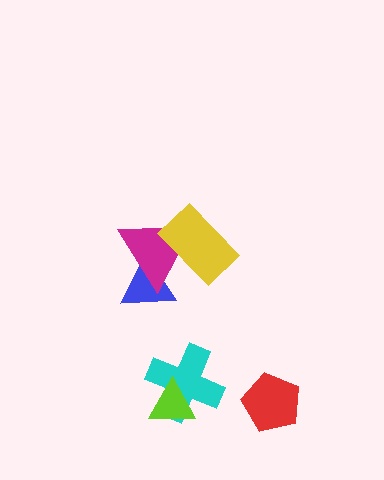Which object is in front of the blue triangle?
The magenta triangle is in front of the blue triangle.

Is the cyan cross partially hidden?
Yes, it is partially covered by another shape.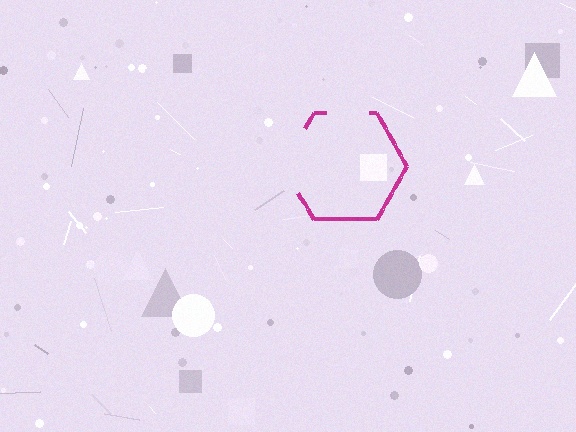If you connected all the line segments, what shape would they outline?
They would outline a hexagon.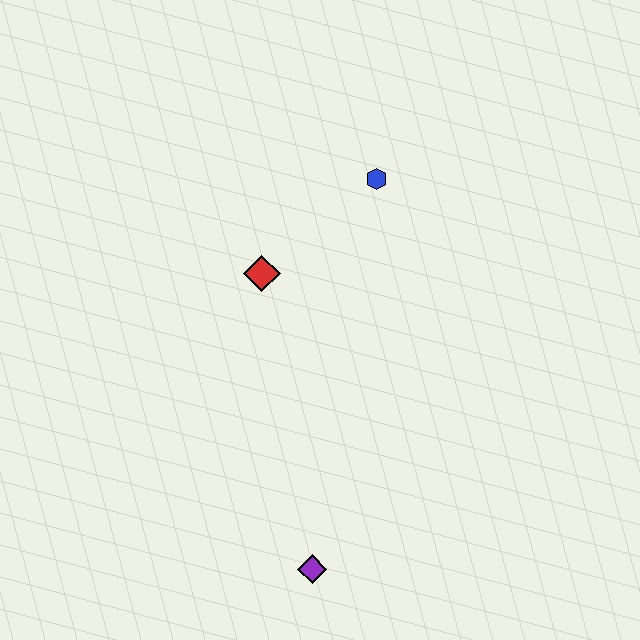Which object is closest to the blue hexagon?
The red diamond is closest to the blue hexagon.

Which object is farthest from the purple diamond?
The blue hexagon is farthest from the purple diamond.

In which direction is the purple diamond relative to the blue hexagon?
The purple diamond is below the blue hexagon.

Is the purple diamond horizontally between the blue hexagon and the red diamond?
Yes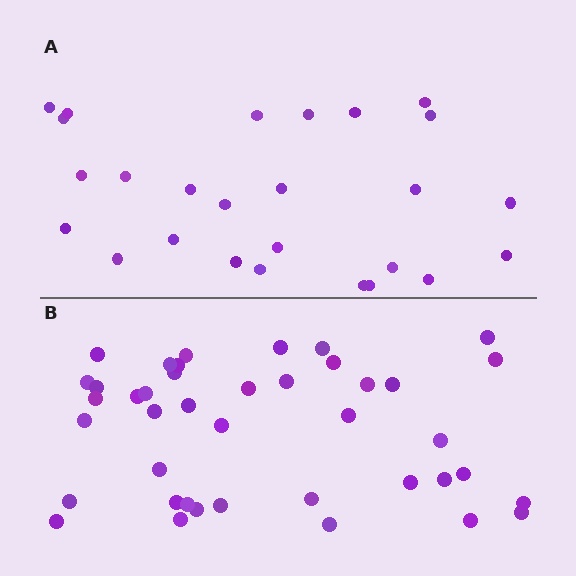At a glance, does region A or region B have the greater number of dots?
Region B (the bottom region) has more dots.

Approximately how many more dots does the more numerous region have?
Region B has approximately 15 more dots than region A.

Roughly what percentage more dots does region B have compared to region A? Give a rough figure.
About 60% more.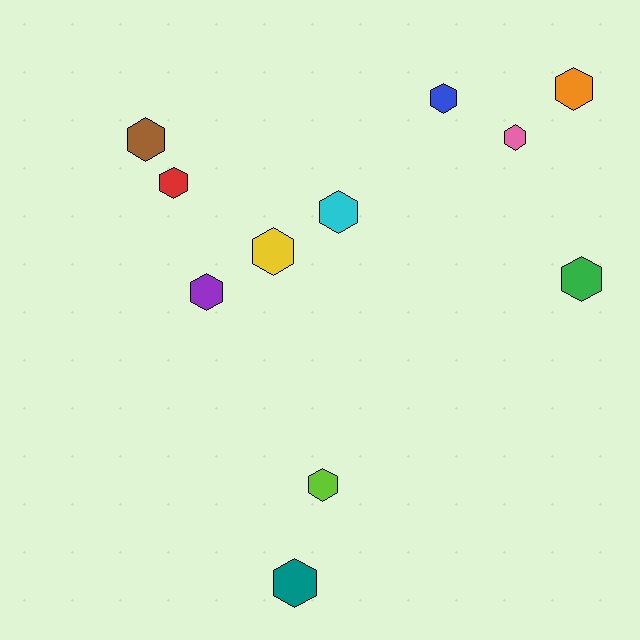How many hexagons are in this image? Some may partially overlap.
There are 11 hexagons.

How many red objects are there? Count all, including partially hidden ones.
There is 1 red object.